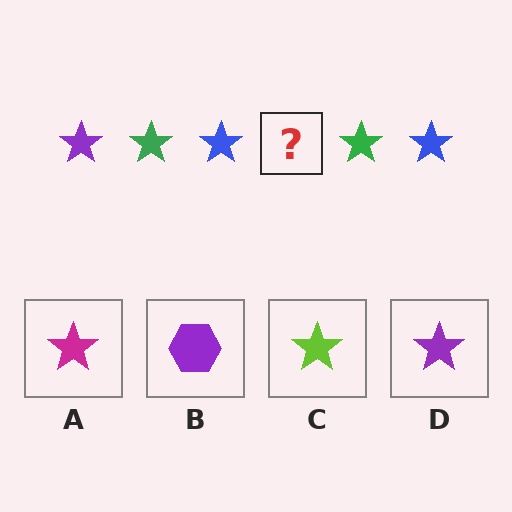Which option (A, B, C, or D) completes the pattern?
D.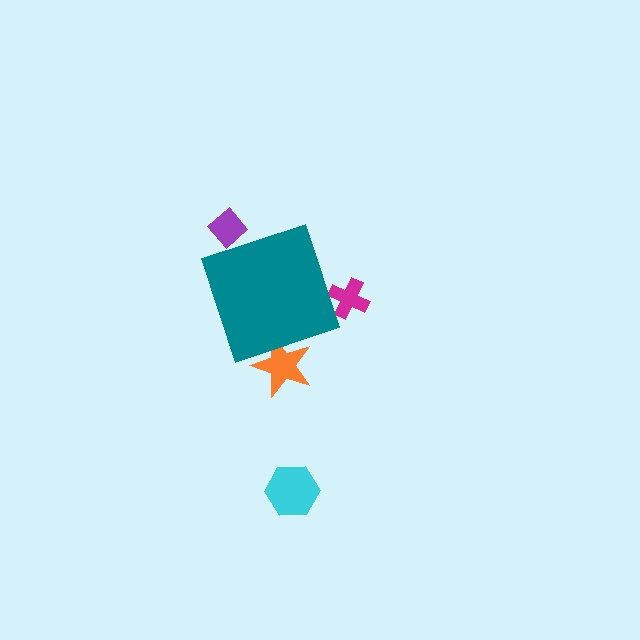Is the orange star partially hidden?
Yes, the orange star is partially hidden behind the teal diamond.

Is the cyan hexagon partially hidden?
No, the cyan hexagon is fully visible.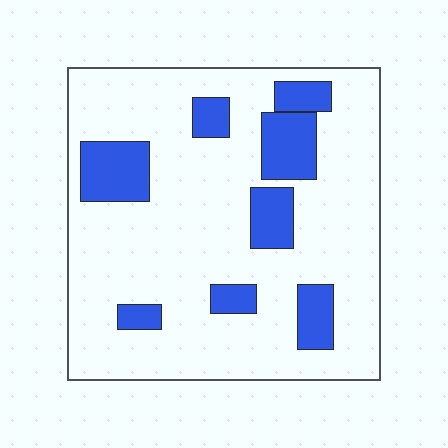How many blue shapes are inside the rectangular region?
8.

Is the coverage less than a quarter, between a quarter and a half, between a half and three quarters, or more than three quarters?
Less than a quarter.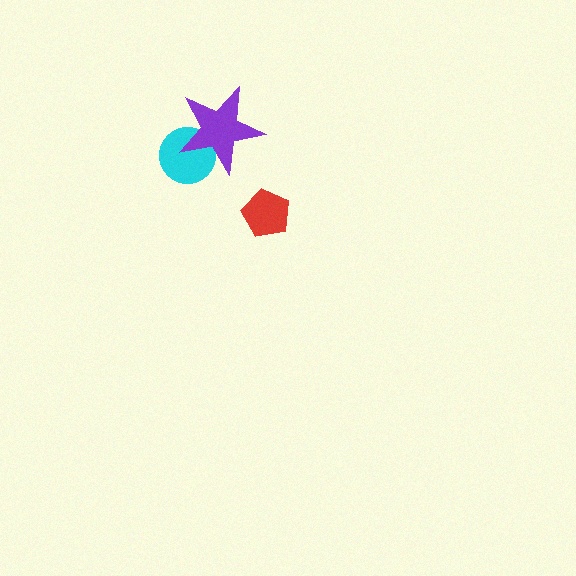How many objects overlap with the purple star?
1 object overlaps with the purple star.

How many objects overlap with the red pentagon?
0 objects overlap with the red pentagon.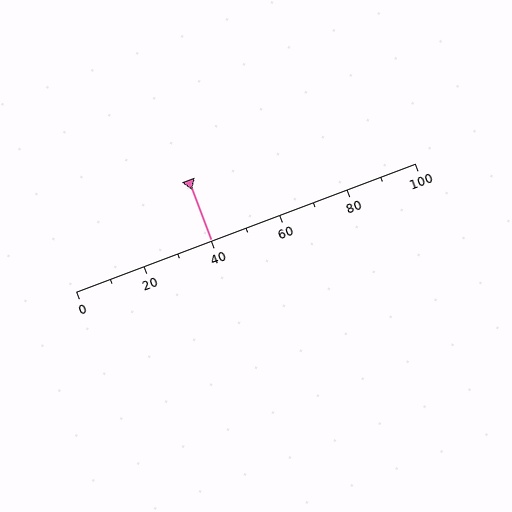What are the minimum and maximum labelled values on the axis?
The axis runs from 0 to 100.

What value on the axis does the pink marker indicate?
The marker indicates approximately 40.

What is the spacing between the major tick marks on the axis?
The major ticks are spaced 20 apart.